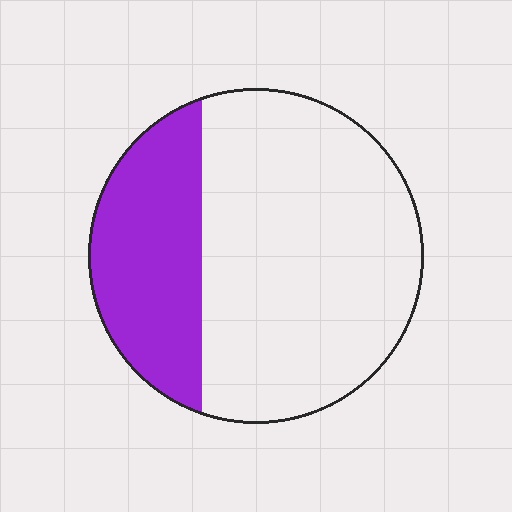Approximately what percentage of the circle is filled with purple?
Approximately 30%.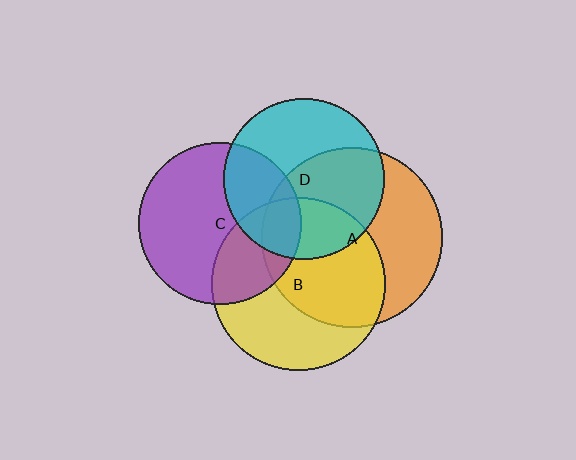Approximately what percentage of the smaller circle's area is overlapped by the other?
Approximately 30%.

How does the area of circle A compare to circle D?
Approximately 1.3 times.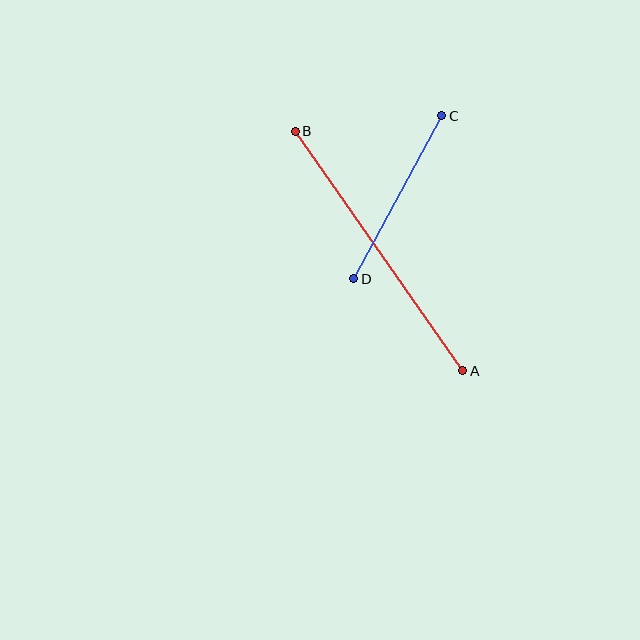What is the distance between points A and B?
The distance is approximately 292 pixels.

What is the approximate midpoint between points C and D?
The midpoint is at approximately (398, 197) pixels.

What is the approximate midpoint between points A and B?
The midpoint is at approximately (379, 251) pixels.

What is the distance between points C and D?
The distance is approximately 185 pixels.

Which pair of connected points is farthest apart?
Points A and B are farthest apart.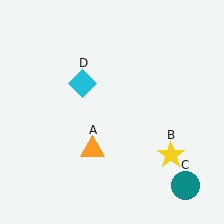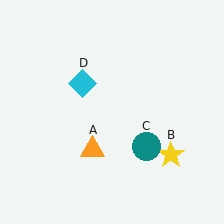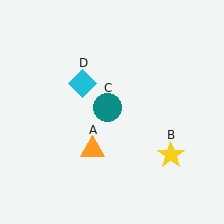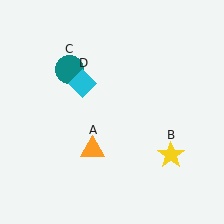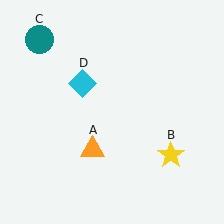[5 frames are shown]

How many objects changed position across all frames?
1 object changed position: teal circle (object C).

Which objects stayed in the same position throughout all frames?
Orange triangle (object A) and yellow star (object B) and cyan diamond (object D) remained stationary.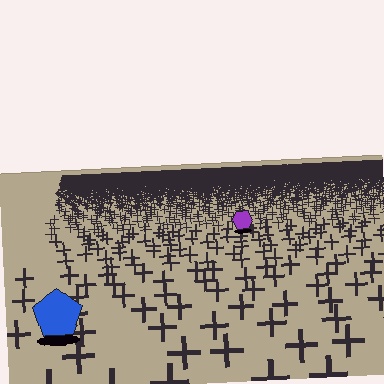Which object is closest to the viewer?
The blue pentagon is closest. The texture marks near it are larger and more spread out.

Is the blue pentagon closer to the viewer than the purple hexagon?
Yes. The blue pentagon is closer — you can tell from the texture gradient: the ground texture is coarser near it.